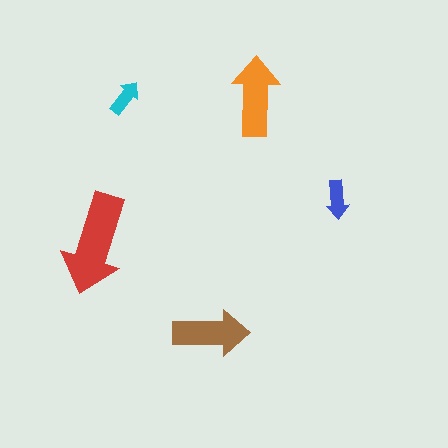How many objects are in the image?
There are 5 objects in the image.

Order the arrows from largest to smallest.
the red one, the orange one, the brown one, the blue one, the cyan one.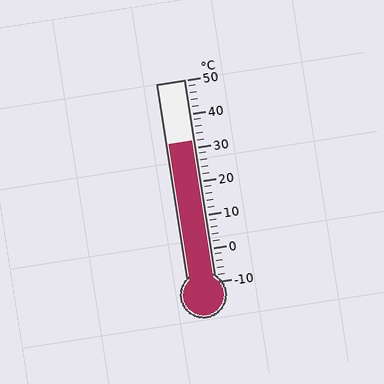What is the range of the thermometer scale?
The thermometer scale ranges from -10°C to 50°C.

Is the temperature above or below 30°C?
The temperature is above 30°C.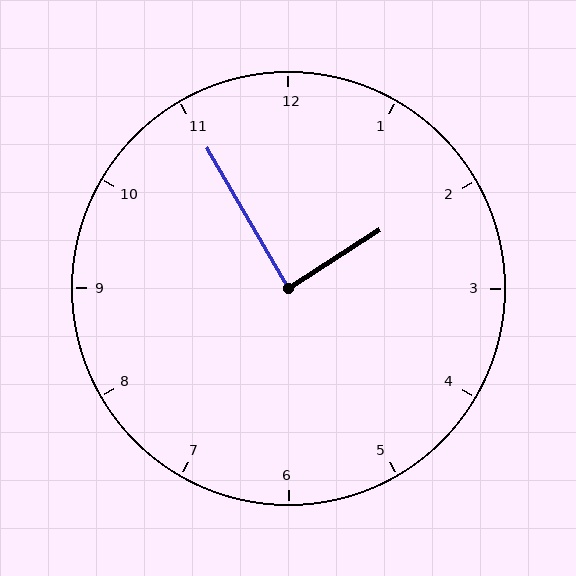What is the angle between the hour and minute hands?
Approximately 88 degrees.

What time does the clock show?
1:55.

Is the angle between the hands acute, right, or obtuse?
It is right.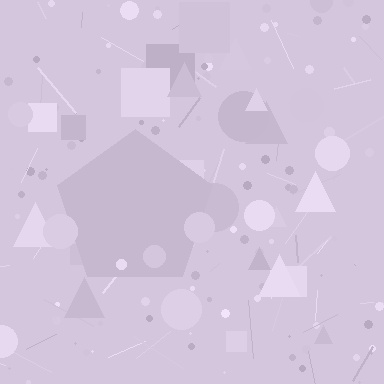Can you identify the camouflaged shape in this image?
The camouflaged shape is a pentagon.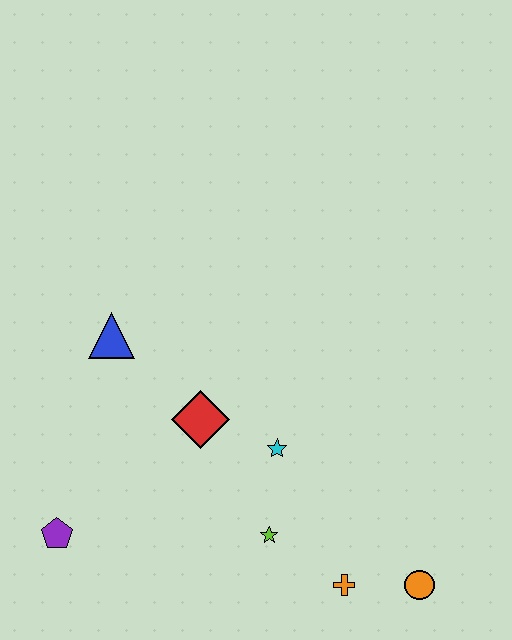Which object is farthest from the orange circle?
The blue triangle is farthest from the orange circle.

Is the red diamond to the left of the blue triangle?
No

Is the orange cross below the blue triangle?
Yes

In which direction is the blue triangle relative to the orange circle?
The blue triangle is to the left of the orange circle.